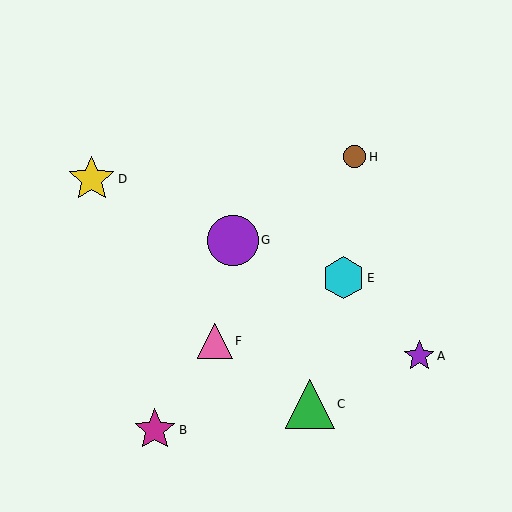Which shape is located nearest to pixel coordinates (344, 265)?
The cyan hexagon (labeled E) at (344, 278) is nearest to that location.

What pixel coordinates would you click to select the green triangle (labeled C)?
Click at (310, 404) to select the green triangle C.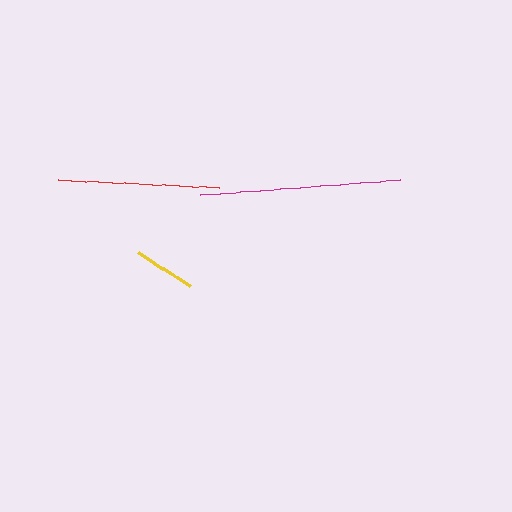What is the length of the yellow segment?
The yellow segment is approximately 62 pixels long.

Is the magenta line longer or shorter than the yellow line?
The magenta line is longer than the yellow line.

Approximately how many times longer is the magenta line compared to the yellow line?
The magenta line is approximately 3.3 times the length of the yellow line.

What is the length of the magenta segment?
The magenta segment is approximately 201 pixels long.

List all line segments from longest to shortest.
From longest to shortest: magenta, red, yellow.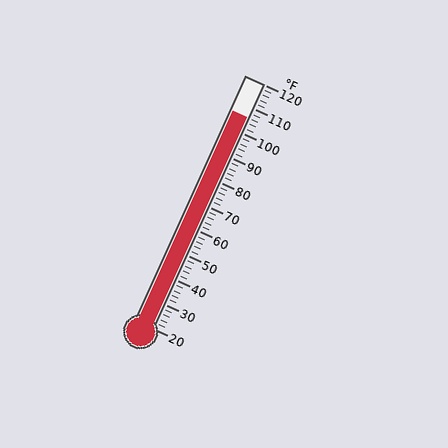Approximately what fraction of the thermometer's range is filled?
The thermometer is filled to approximately 85% of its range.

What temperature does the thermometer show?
The thermometer shows approximately 106°F.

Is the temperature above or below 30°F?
The temperature is above 30°F.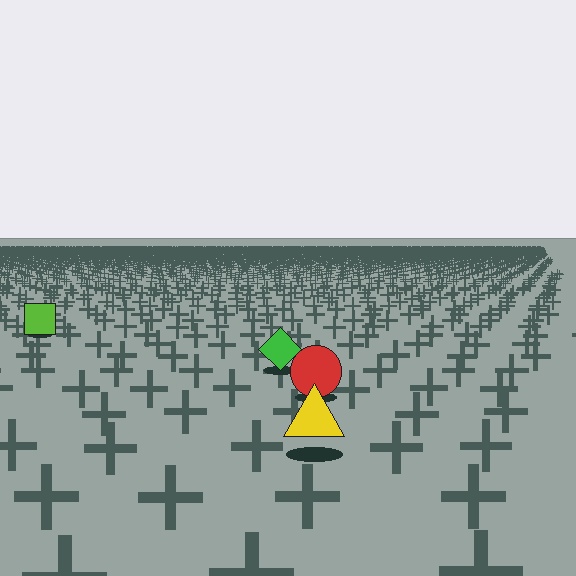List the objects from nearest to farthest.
From nearest to farthest: the yellow triangle, the red circle, the green diamond, the lime square.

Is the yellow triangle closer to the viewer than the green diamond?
Yes. The yellow triangle is closer — you can tell from the texture gradient: the ground texture is coarser near it.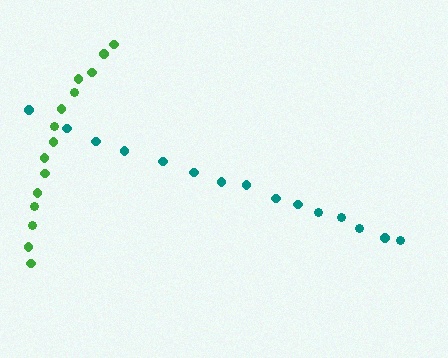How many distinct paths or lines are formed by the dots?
There are 2 distinct paths.